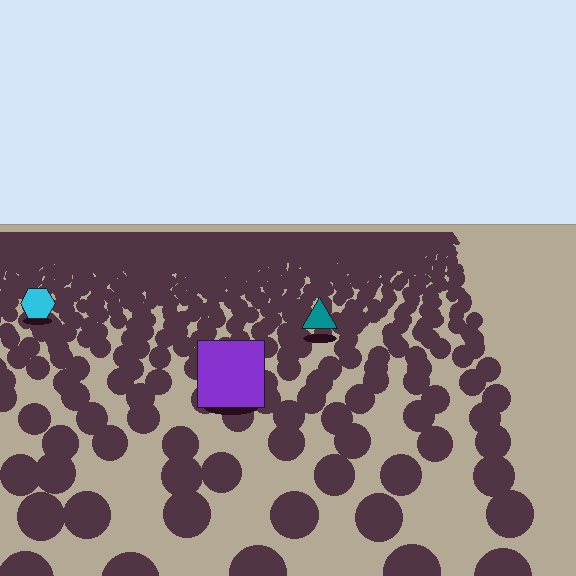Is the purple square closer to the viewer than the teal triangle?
Yes. The purple square is closer — you can tell from the texture gradient: the ground texture is coarser near it.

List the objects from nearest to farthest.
From nearest to farthest: the purple square, the teal triangle, the cyan hexagon.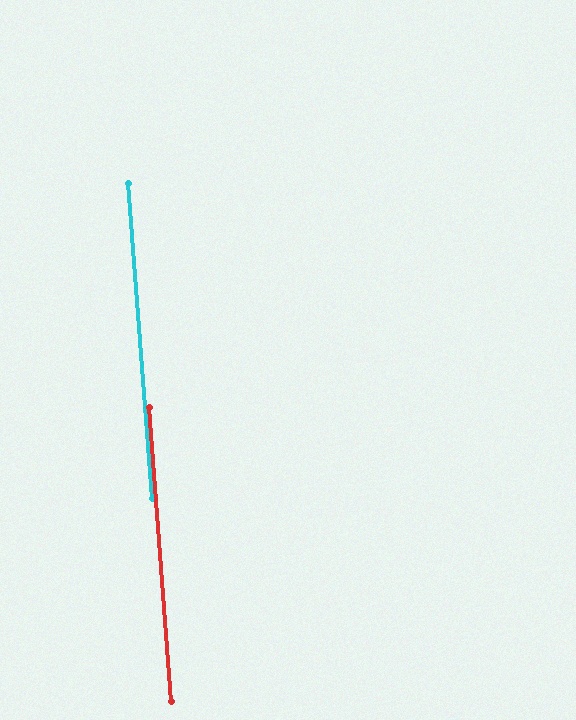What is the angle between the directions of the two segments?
Approximately 0 degrees.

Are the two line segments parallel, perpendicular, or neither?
Parallel — their directions differ by only 0.2°.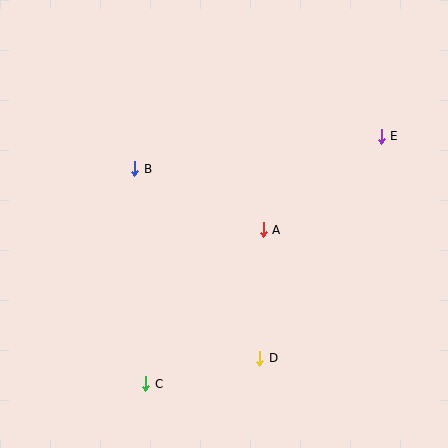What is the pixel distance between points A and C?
The distance between A and C is 193 pixels.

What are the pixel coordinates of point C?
Point C is at (146, 384).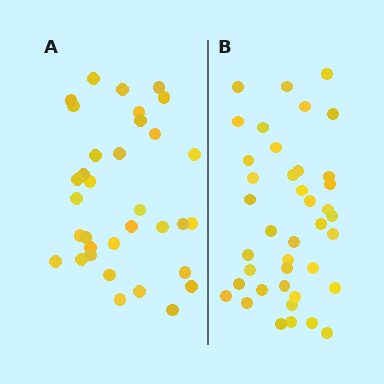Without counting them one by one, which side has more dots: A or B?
Region B (the right region) has more dots.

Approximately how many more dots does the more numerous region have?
Region B has about 6 more dots than region A.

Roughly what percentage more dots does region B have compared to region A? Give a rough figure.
About 20% more.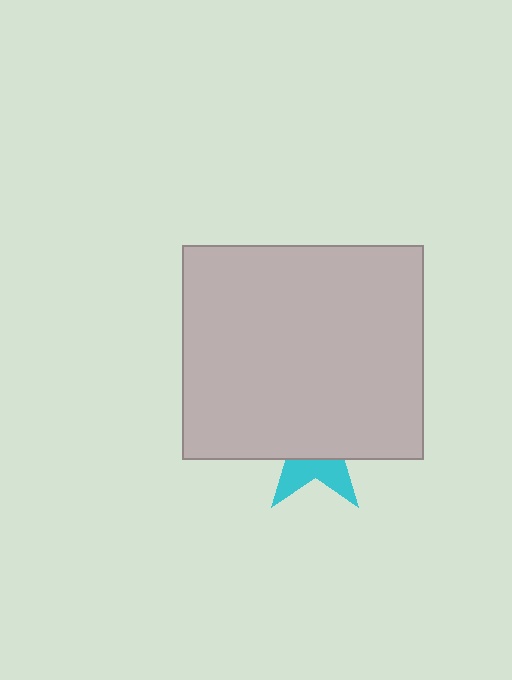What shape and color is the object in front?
The object in front is a light gray rectangle.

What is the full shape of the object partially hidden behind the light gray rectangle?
The partially hidden object is a cyan star.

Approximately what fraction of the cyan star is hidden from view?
Roughly 67% of the cyan star is hidden behind the light gray rectangle.